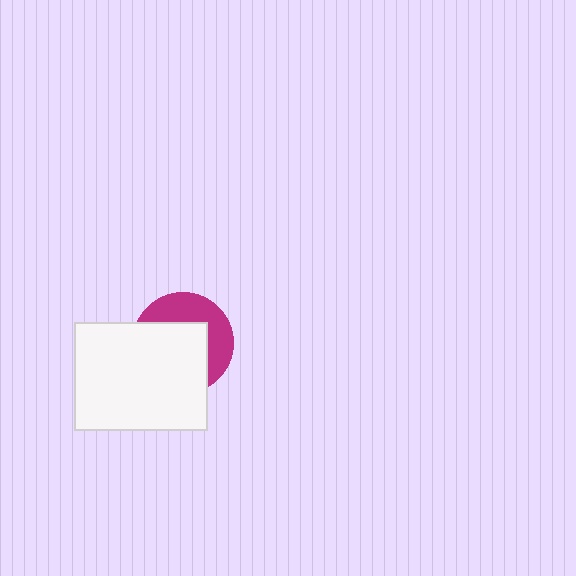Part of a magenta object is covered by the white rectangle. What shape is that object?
It is a circle.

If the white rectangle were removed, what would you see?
You would see the complete magenta circle.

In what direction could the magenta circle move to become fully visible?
The magenta circle could move toward the upper-right. That would shift it out from behind the white rectangle entirely.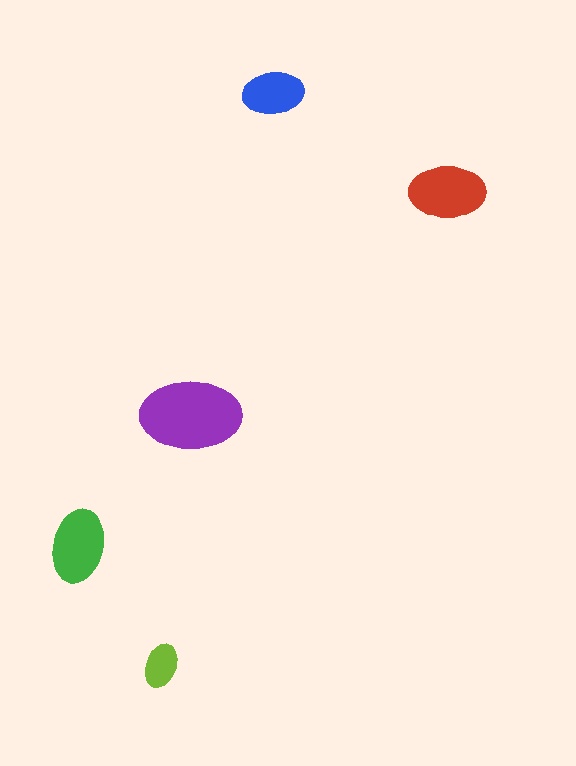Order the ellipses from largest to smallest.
the purple one, the red one, the green one, the blue one, the lime one.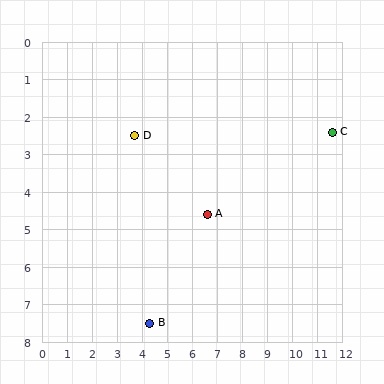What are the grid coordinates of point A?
Point A is at approximately (6.6, 4.6).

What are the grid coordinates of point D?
Point D is at approximately (3.7, 2.5).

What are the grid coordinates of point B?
Point B is at approximately (4.3, 7.5).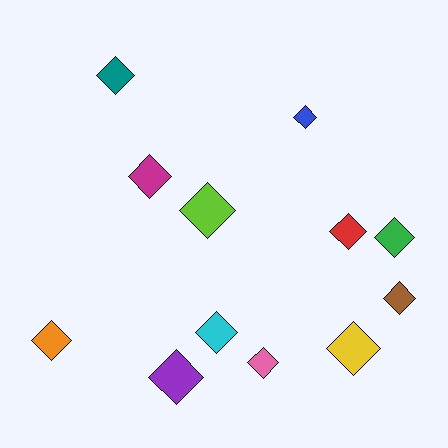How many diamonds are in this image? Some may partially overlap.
There are 12 diamonds.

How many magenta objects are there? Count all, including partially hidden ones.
There is 1 magenta object.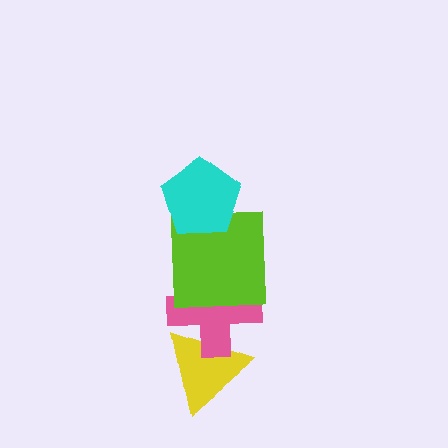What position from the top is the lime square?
The lime square is 2nd from the top.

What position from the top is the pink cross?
The pink cross is 3rd from the top.